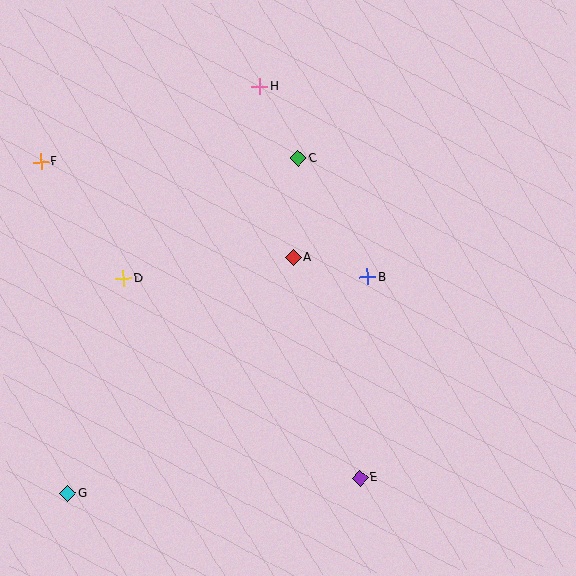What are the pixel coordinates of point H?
Point H is at (260, 87).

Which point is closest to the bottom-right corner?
Point E is closest to the bottom-right corner.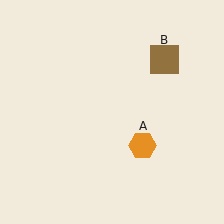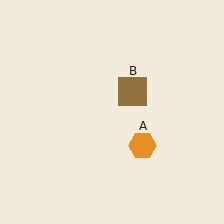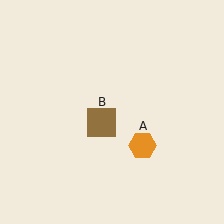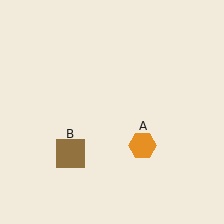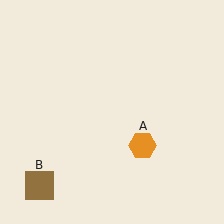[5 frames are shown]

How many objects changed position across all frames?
1 object changed position: brown square (object B).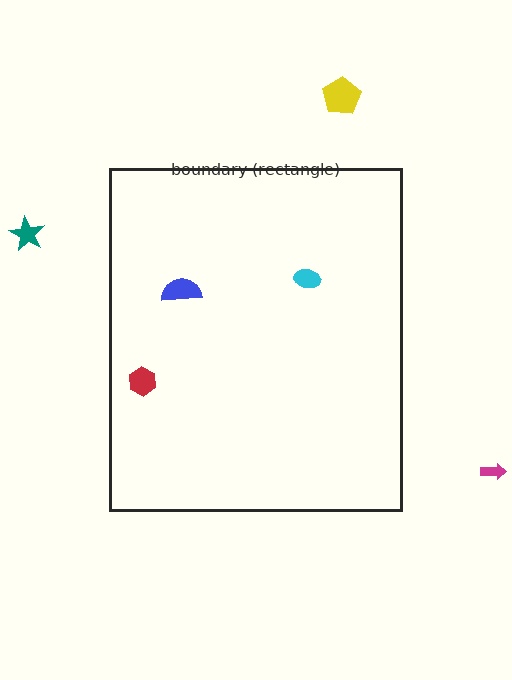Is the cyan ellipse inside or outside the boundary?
Inside.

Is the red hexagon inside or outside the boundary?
Inside.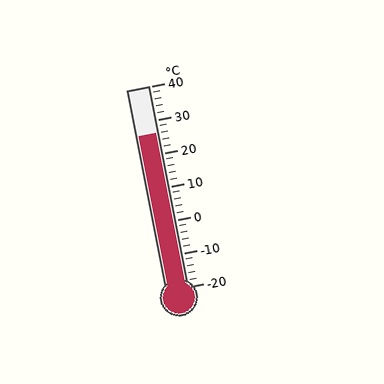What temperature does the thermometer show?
The thermometer shows approximately 26°C.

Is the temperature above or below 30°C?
The temperature is below 30°C.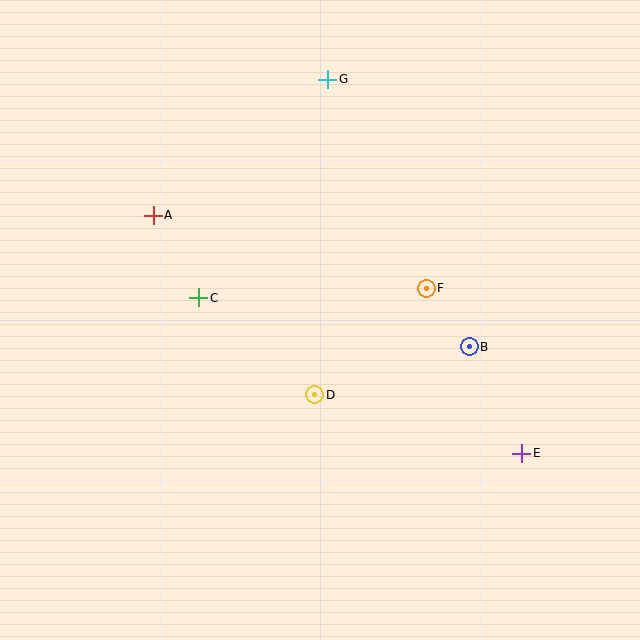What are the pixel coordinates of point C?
Point C is at (199, 298).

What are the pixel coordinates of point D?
Point D is at (315, 395).